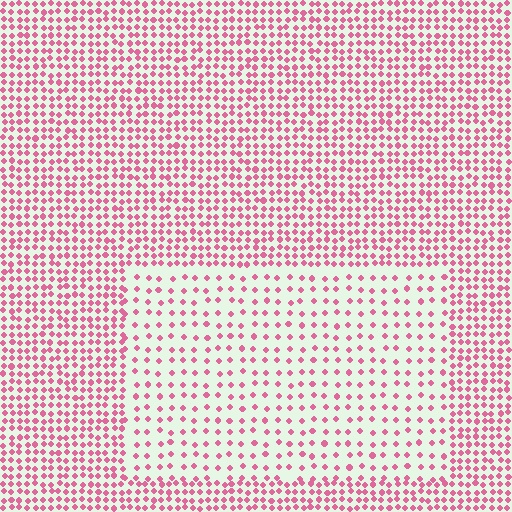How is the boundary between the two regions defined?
The boundary is defined by a change in element density (approximately 2.3x ratio). All elements are the same color, size, and shape.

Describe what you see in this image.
The image contains small pink elements arranged at two different densities. A rectangle-shaped region is visible where the elements are less densely packed than the surrounding area.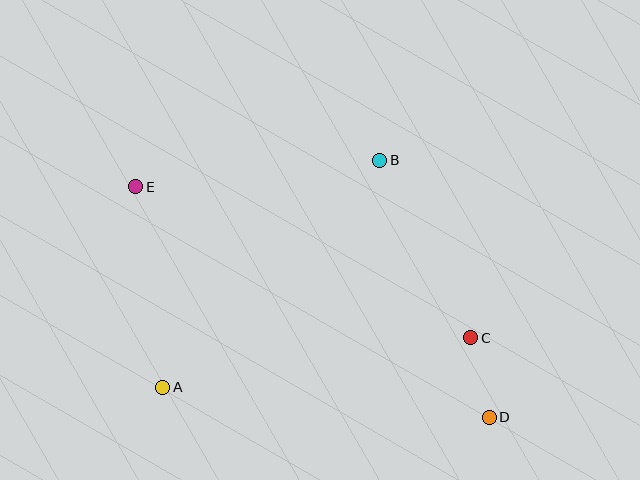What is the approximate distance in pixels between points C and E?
The distance between C and E is approximately 367 pixels.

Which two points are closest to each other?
Points C and D are closest to each other.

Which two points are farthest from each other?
Points D and E are farthest from each other.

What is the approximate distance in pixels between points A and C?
The distance between A and C is approximately 312 pixels.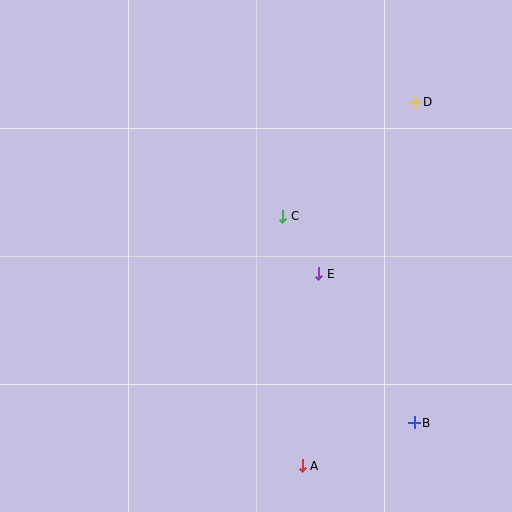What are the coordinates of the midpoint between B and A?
The midpoint between B and A is at (358, 444).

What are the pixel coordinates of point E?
Point E is at (319, 274).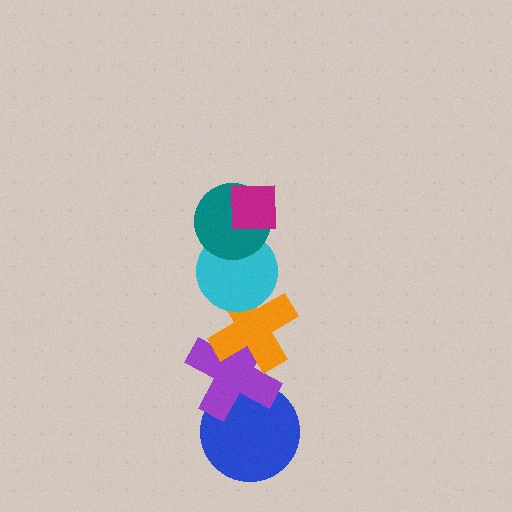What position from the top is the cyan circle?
The cyan circle is 3rd from the top.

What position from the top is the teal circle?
The teal circle is 2nd from the top.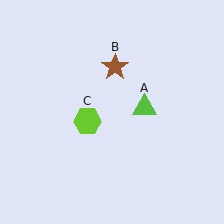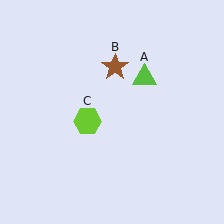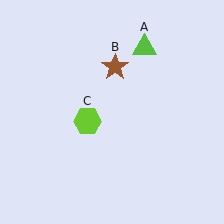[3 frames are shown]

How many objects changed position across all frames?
1 object changed position: lime triangle (object A).